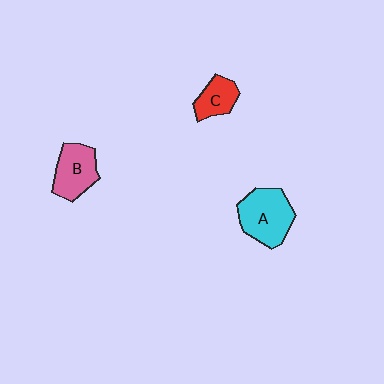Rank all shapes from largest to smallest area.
From largest to smallest: A (cyan), B (pink), C (red).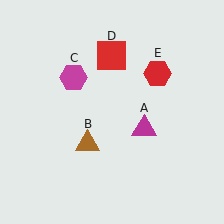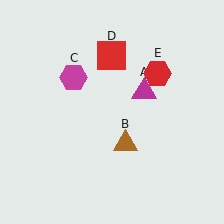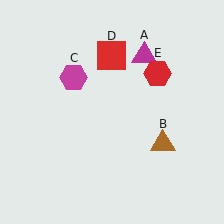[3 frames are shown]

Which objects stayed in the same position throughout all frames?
Magenta hexagon (object C) and red square (object D) and red hexagon (object E) remained stationary.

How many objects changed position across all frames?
2 objects changed position: magenta triangle (object A), brown triangle (object B).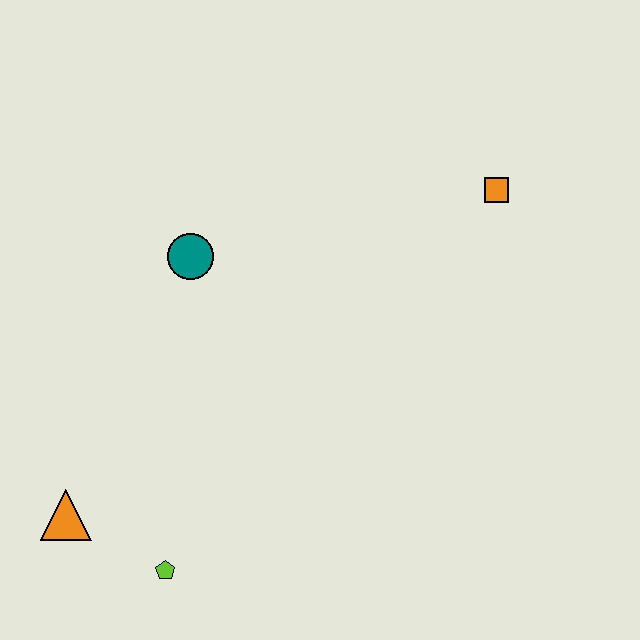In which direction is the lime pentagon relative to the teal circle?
The lime pentagon is below the teal circle.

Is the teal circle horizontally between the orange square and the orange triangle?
Yes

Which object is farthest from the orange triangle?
The orange square is farthest from the orange triangle.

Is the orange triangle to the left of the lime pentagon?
Yes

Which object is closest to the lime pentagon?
The orange triangle is closest to the lime pentagon.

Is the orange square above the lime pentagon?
Yes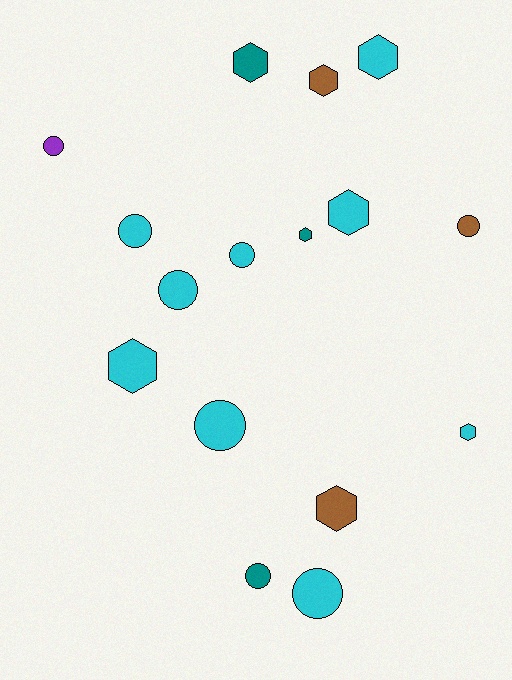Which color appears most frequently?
Cyan, with 9 objects.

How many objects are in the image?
There are 16 objects.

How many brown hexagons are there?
There are 2 brown hexagons.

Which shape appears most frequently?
Circle, with 8 objects.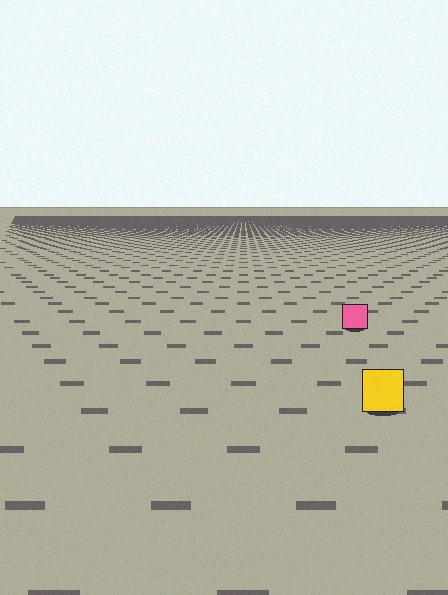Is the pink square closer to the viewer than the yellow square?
No. The yellow square is closer — you can tell from the texture gradient: the ground texture is coarser near it.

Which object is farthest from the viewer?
The pink square is farthest from the viewer. It appears smaller and the ground texture around it is denser.